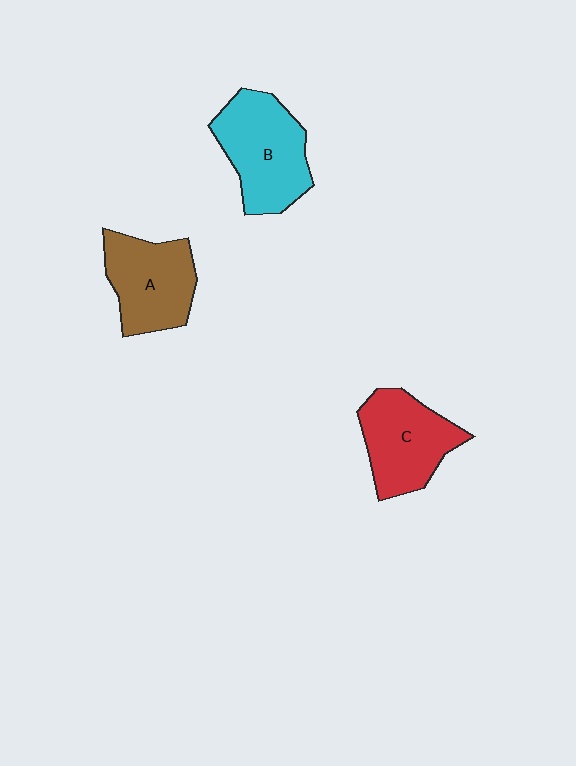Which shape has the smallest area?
Shape A (brown).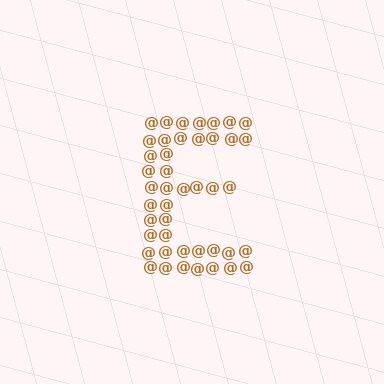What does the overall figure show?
The overall figure shows the letter E.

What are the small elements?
The small elements are at signs.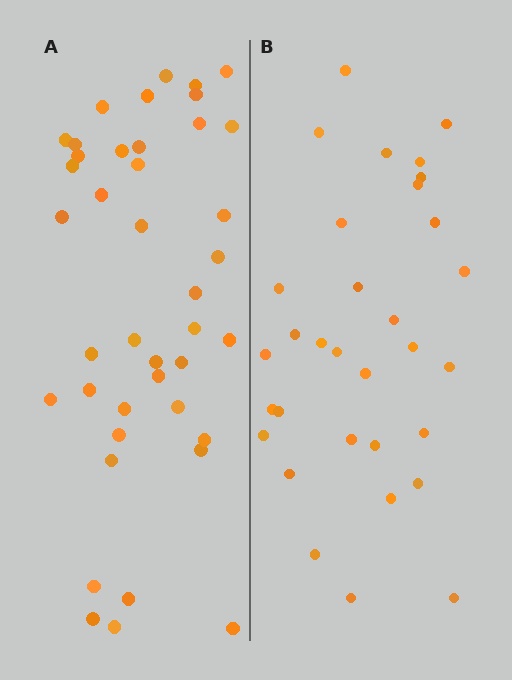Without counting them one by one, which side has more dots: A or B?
Region A (the left region) has more dots.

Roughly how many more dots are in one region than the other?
Region A has roughly 8 or so more dots than region B.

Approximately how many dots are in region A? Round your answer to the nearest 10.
About 40 dots. (The exact count is 41, which rounds to 40.)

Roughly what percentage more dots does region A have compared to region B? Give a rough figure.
About 30% more.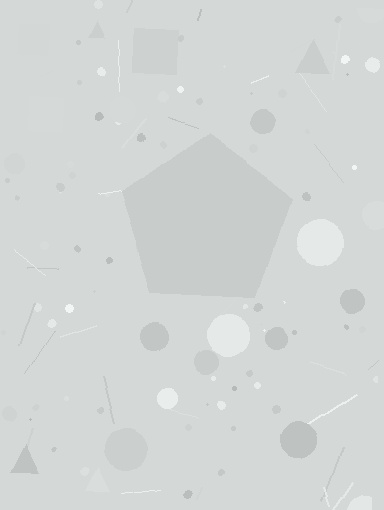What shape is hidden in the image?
A pentagon is hidden in the image.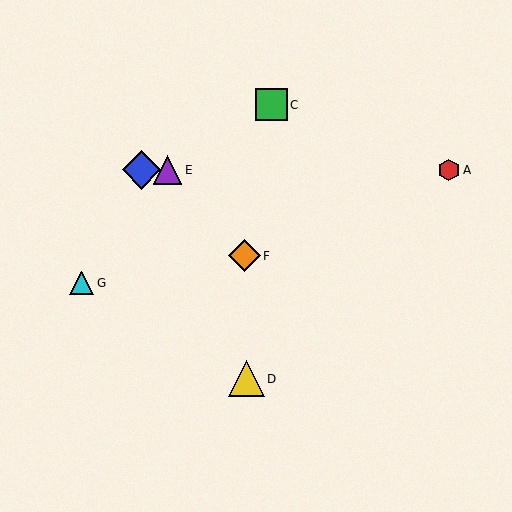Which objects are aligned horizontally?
Objects A, B, E are aligned horizontally.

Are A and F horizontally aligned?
No, A is at y≈170 and F is at y≈256.